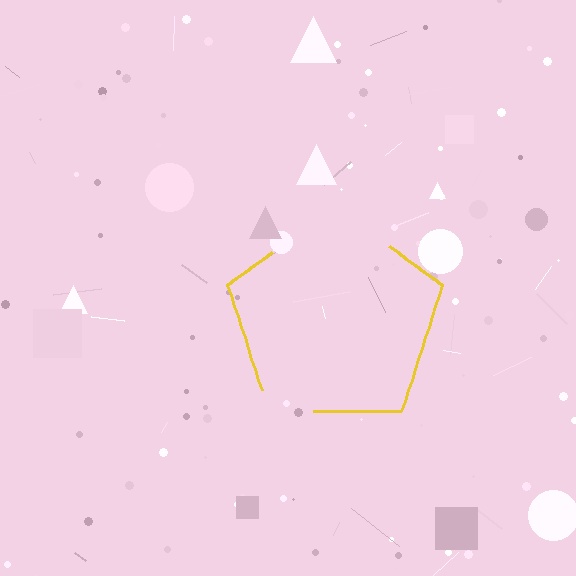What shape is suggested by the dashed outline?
The dashed outline suggests a pentagon.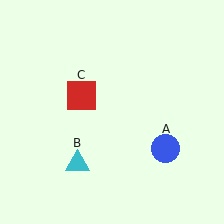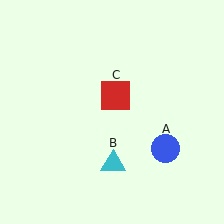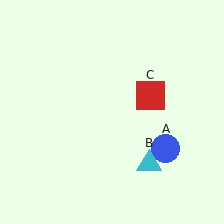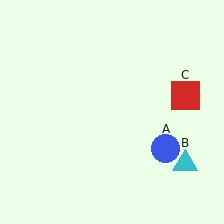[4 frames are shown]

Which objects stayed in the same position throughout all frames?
Blue circle (object A) remained stationary.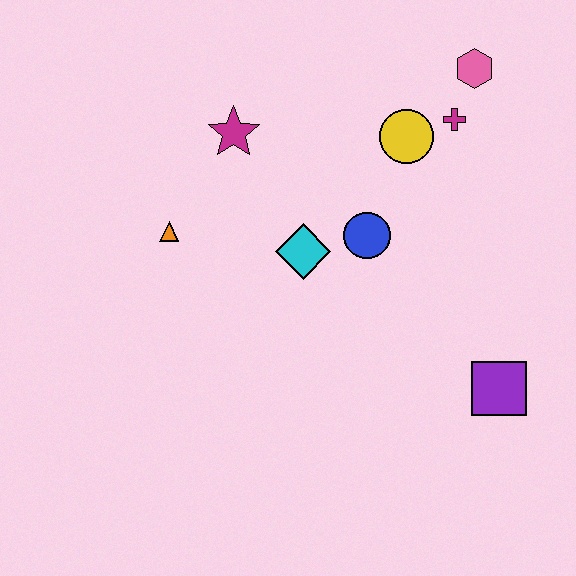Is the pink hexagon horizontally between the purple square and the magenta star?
Yes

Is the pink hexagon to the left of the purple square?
Yes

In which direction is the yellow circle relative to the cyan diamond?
The yellow circle is above the cyan diamond.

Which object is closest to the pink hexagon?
The magenta cross is closest to the pink hexagon.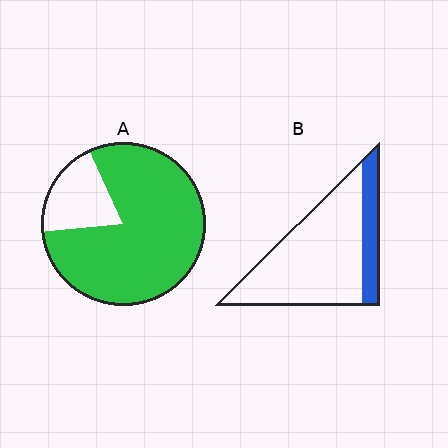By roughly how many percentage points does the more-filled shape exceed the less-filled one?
By roughly 60 percentage points (A over B).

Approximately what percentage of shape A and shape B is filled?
A is approximately 80% and B is approximately 20%.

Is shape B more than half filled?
No.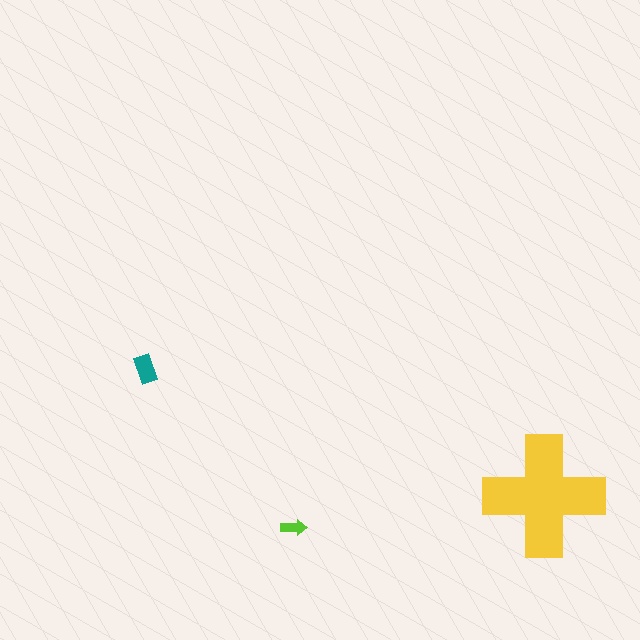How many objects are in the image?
There are 3 objects in the image.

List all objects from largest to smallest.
The yellow cross, the teal rectangle, the lime arrow.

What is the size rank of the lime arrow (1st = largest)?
3rd.